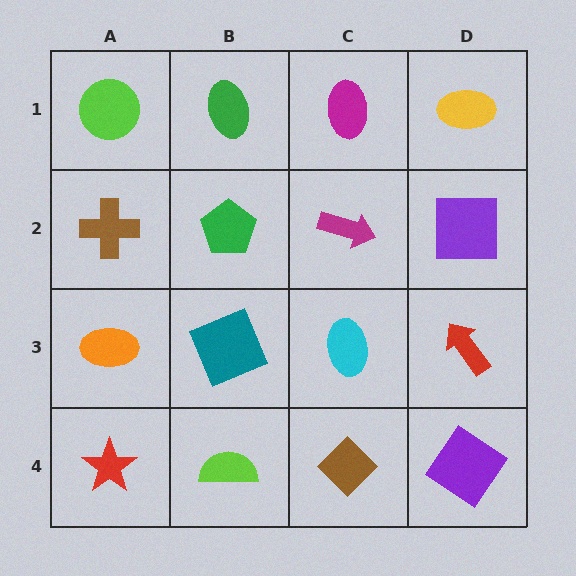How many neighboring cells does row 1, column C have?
3.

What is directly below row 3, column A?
A red star.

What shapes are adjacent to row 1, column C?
A magenta arrow (row 2, column C), a green ellipse (row 1, column B), a yellow ellipse (row 1, column D).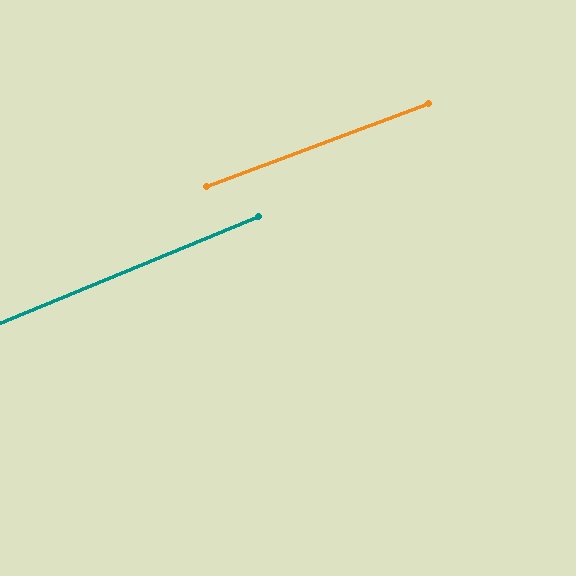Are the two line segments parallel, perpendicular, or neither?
Parallel — their directions differ by only 1.9°.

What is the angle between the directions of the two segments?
Approximately 2 degrees.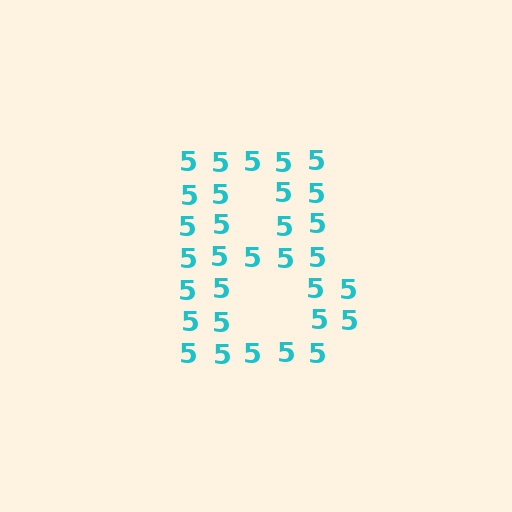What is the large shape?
The large shape is the letter B.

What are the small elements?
The small elements are digit 5's.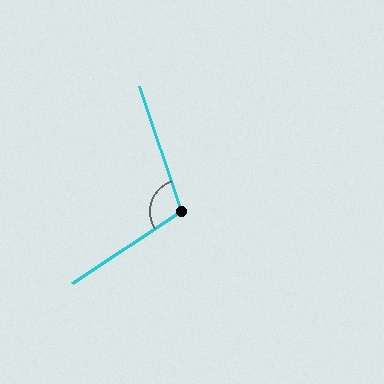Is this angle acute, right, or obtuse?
It is obtuse.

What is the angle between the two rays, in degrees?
Approximately 105 degrees.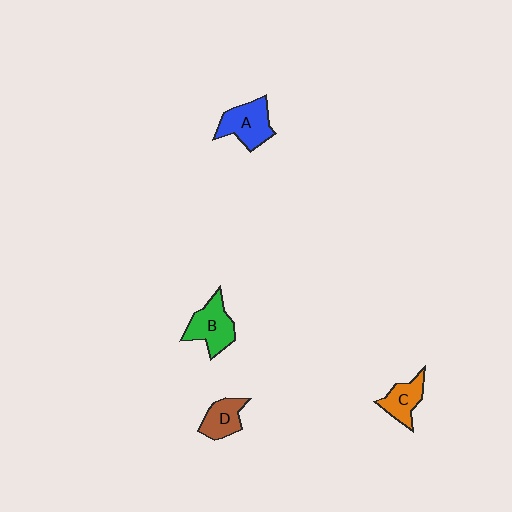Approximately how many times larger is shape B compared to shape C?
Approximately 1.4 times.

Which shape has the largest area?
Shape B (green).